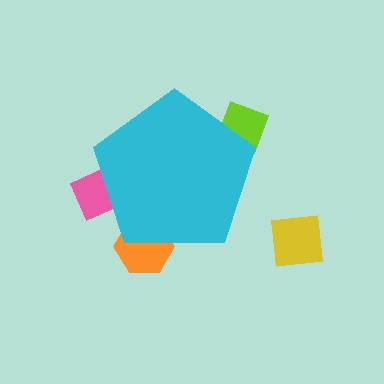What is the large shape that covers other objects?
A cyan pentagon.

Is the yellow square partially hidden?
No, the yellow square is fully visible.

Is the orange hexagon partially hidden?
Yes, the orange hexagon is partially hidden behind the cyan pentagon.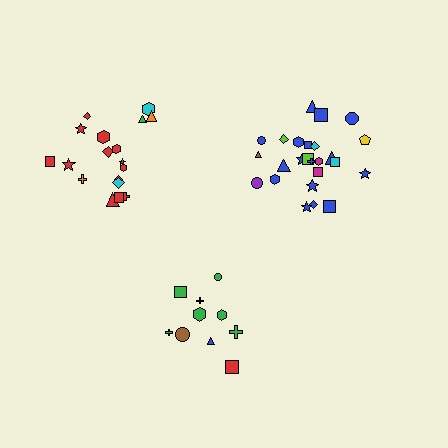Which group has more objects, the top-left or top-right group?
The top-right group.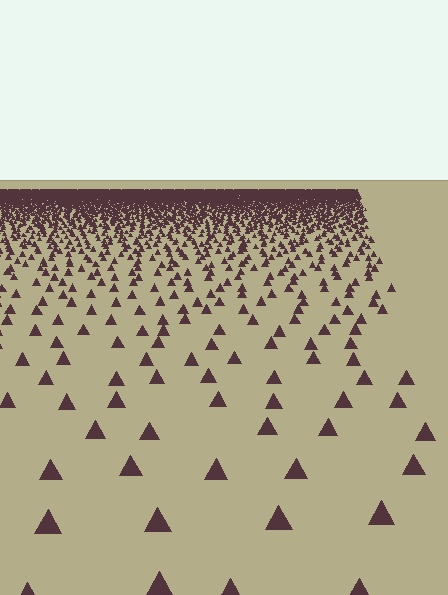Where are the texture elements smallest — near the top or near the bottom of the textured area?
Near the top.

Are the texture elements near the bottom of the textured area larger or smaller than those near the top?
Larger. Near the bottom, elements are closer to the viewer and appear at a bigger on-screen size.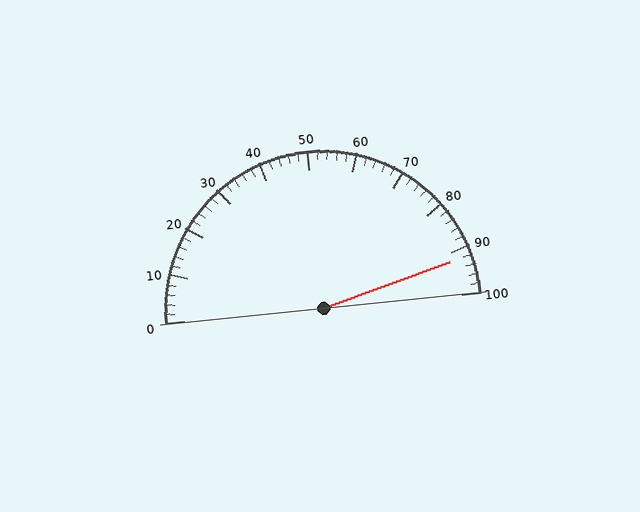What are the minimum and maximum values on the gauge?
The gauge ranges from 0 to 100.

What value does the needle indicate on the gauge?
The needle indicates approximately 92.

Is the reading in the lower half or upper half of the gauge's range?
The reading is in the upper half of the range (0 to 100).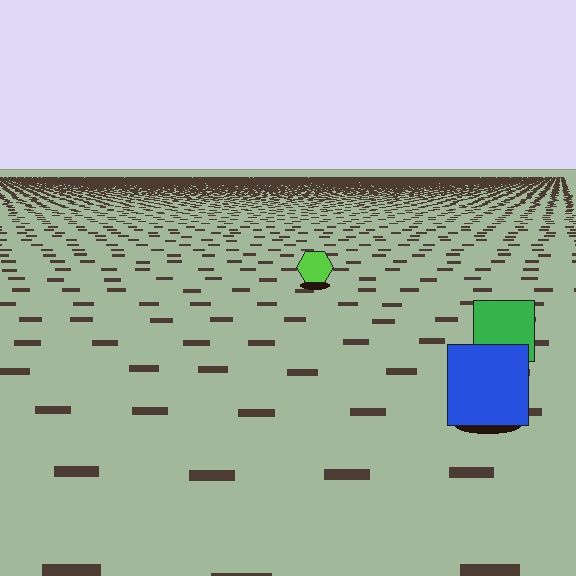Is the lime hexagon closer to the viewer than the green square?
No. The green square is closer — you can tell from the texture gradient: the ground texture is coarser near it.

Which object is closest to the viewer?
The blue square is closest. The texture marks near it are larger and more spread out.